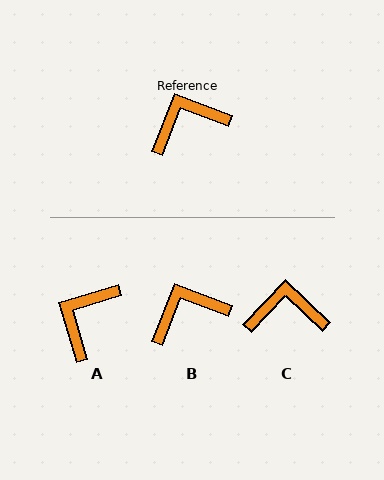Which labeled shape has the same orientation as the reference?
B.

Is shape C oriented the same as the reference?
No, it is off by about 22 degrees.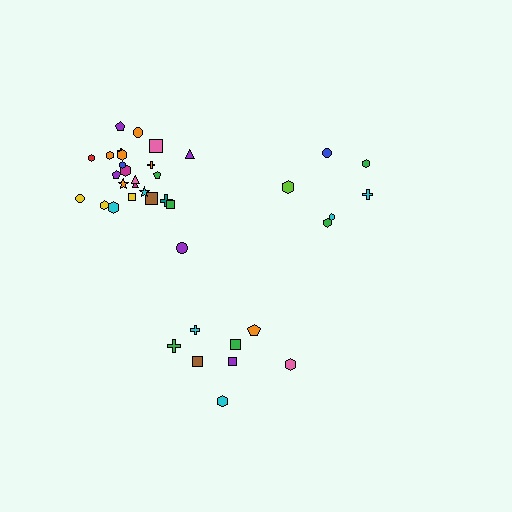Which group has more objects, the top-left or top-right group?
The top-left group.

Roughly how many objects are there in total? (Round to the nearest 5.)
Roughly 40 objects in total.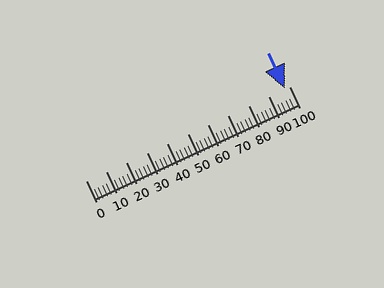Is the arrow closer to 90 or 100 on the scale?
The arrow is closer to 100.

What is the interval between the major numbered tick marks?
The major tick marks are spaced 10 units apart.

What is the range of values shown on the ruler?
The ruler shows values from 0 to 100.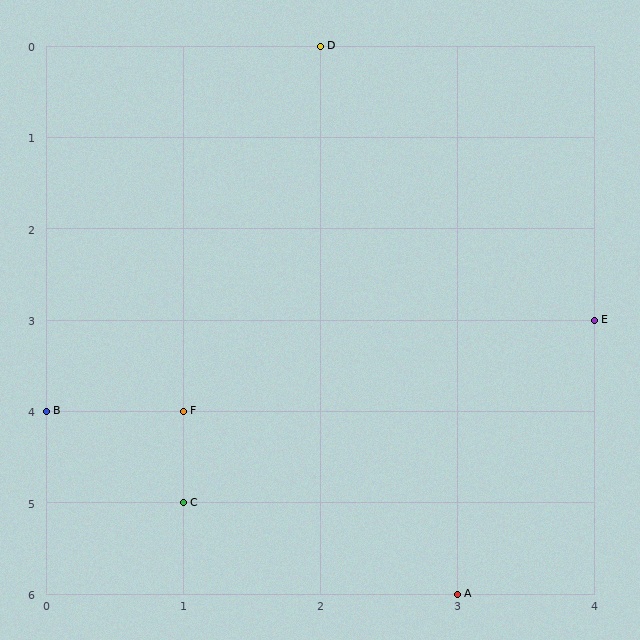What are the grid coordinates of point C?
Point C is at grid coordinates (1, 5).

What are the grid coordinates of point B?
Point B is at grid coordinates (0, 4).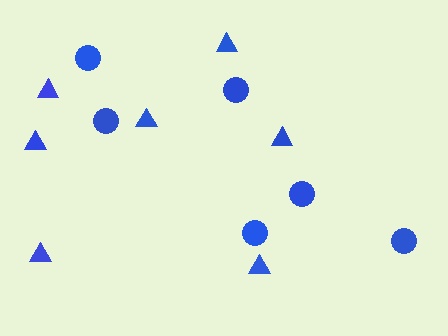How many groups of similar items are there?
There are 2 groups: one group of triangles (7) and one group of circles (6).